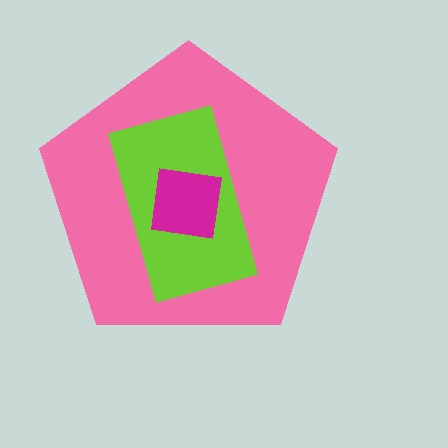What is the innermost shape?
The magenta square.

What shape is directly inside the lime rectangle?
The magenta square.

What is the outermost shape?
The pink pentagon.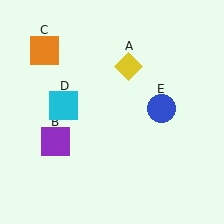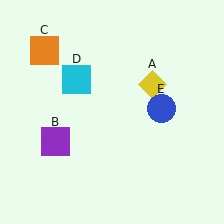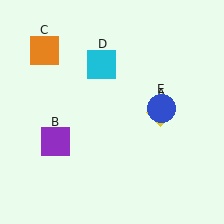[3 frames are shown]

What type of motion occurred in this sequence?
The yellow diamond (object A), cyan square (object D) rotated clockwise around the center of the scene.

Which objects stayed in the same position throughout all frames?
Purple square (object B) and orange square (object C) and blue circle (object E) remained stationary.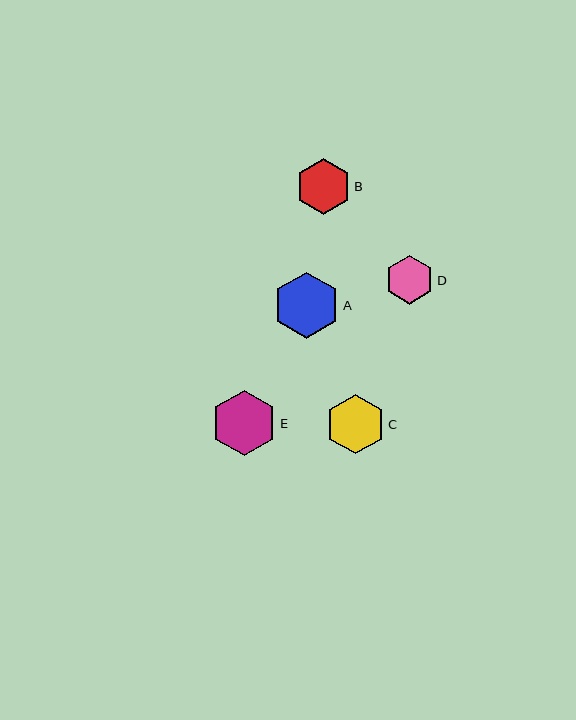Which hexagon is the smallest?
Hexagon D is the smallest with a size of approximately 48 pixels.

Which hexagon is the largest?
Hexagon A is the largest with a size of approximately 66 pixels.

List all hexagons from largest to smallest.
From largest to smallest: A, E, C, B, D.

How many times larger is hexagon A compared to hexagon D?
Hexagon A is approximately 1.4 times the size of hexagon D.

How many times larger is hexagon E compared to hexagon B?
Hexagon E is approximately 1.2 times the size of hexagon B.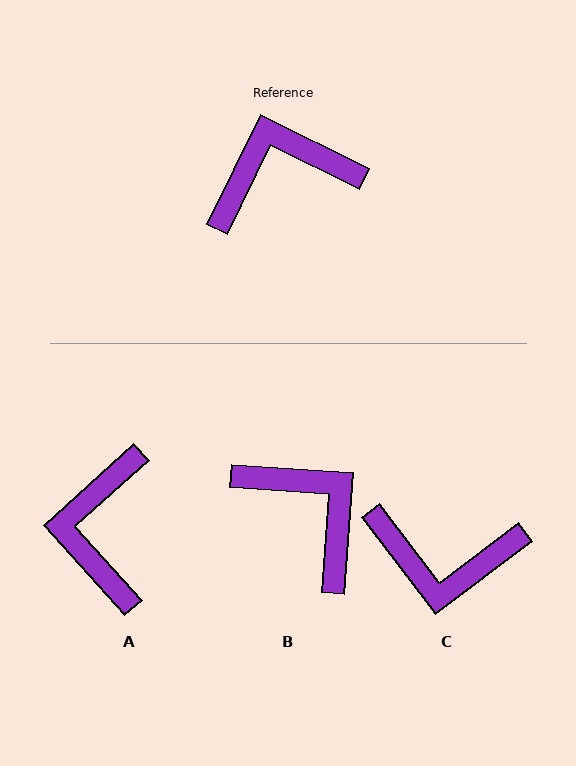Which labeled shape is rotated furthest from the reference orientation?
C, about 154 degrees away.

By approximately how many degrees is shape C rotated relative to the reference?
Approximately 154 degrees counter-clockwise.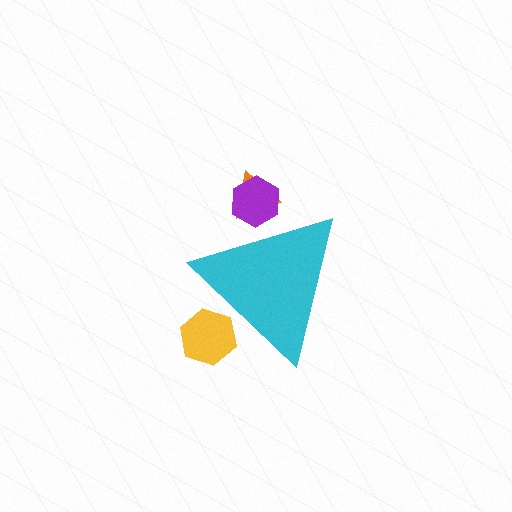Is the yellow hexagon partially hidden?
Yes, the yellow hexagon is partially hidden behind the cyan triangle.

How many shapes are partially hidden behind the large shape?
3 shapes are partially hidden.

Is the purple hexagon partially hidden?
Yes, the purple hexagon is partially hidden behind the cyan triangle.